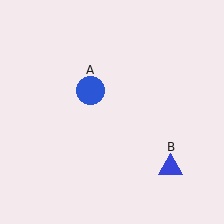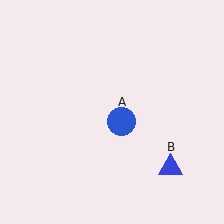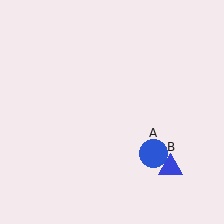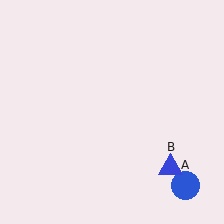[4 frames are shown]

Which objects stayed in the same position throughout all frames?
Blue triangle (object B) remained stationary.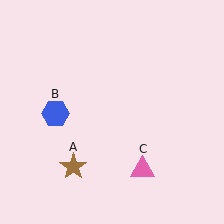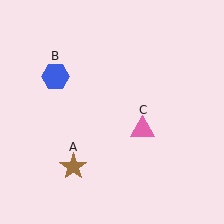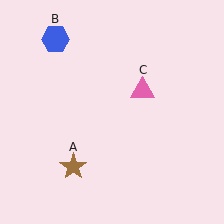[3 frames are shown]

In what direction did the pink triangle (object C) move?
The pink triangle (object C) moved up.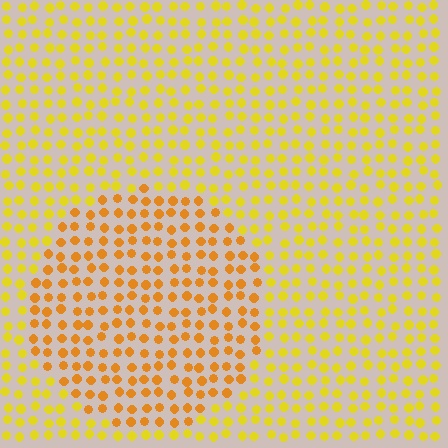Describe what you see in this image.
The image is filled with small yellow elements in a uniform arrangement. A circle-shaped region is visible where the elements are tinted to a slightly different hue, forming a subtle color boundary.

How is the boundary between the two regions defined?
The boundary is defined purely by a slight shift in hue (about 24 degrees). Spacing, size, and orientation are identical on both sides.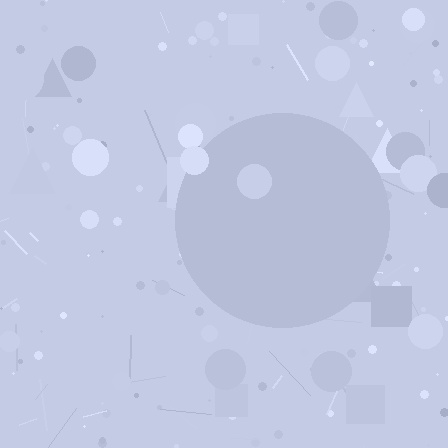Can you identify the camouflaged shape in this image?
The camouflaged shape is a circle.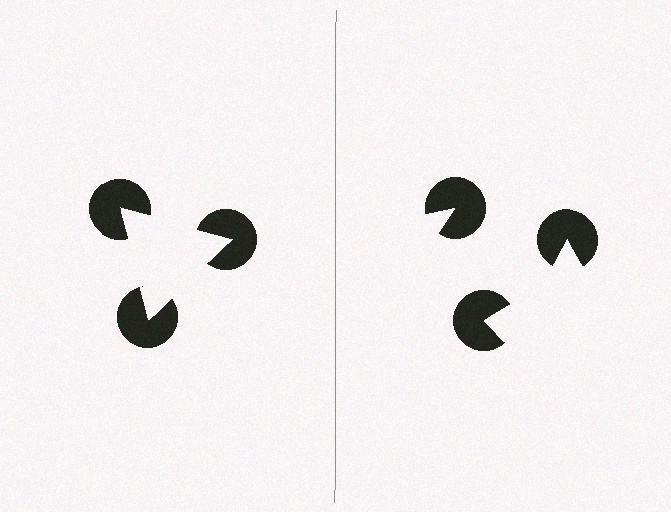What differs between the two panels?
The pac-man discs are positioned identically on both sides; only the wedge orientations differ. On the left they align to a triangle; on the right they are misaligned.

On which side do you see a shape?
An illusory triangle appears on the left side. On the right side the wedge cuts are rotated, so no coherent shape forms.